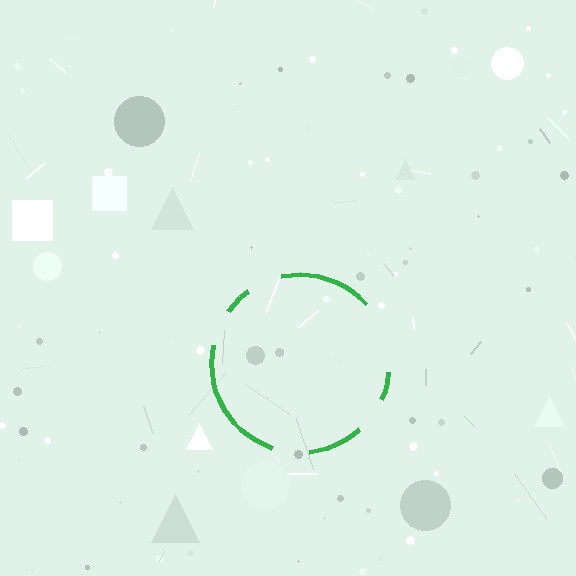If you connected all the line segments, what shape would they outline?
They would outline a circle.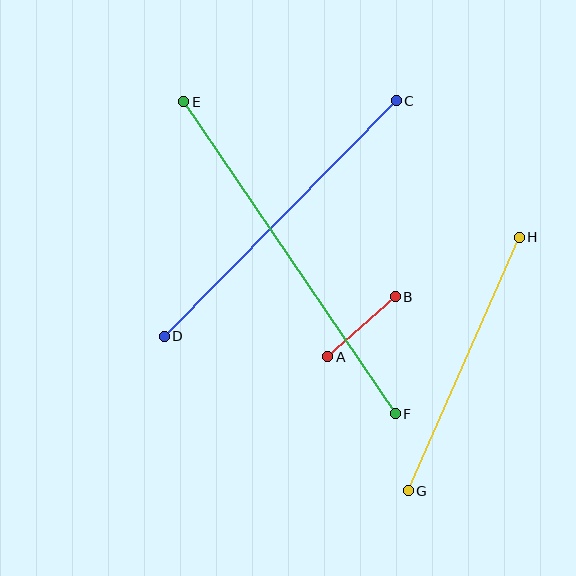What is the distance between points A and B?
The distance is approximately 90 pixels.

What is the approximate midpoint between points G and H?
The midpoint is at approximately (464, 364) pixels.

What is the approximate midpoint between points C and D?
The midpoint is at approximately (280, 219) pixels.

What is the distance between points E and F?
The distance is approximately 377 pixels.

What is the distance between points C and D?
The distance is approximately 330 pixels.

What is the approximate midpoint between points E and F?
The midpoint is at approximately (290, 258) pixels.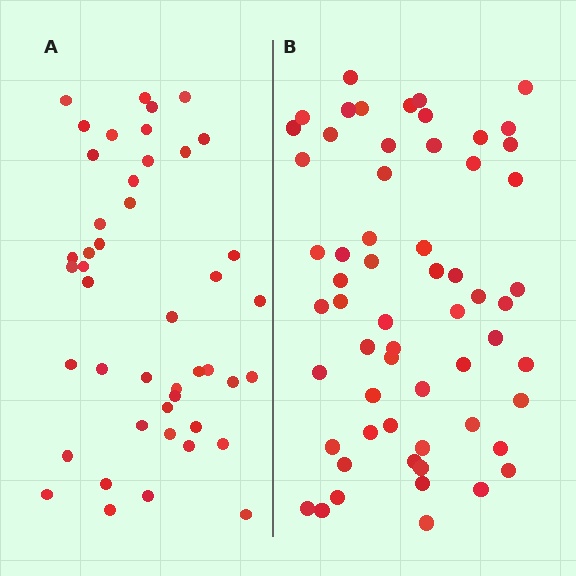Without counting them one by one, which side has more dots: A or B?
Region B (the right region) has more dots.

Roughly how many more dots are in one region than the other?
Region B has approximately 15 more dots than region A.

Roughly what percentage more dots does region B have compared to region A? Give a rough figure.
About 35% more.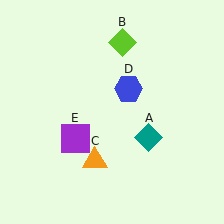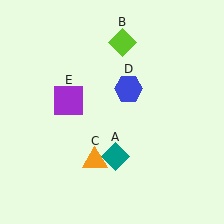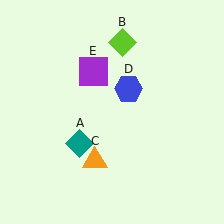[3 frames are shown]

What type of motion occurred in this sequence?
The teal diamond (object A), purple square (object E) rotated clockwise around the center of the scene.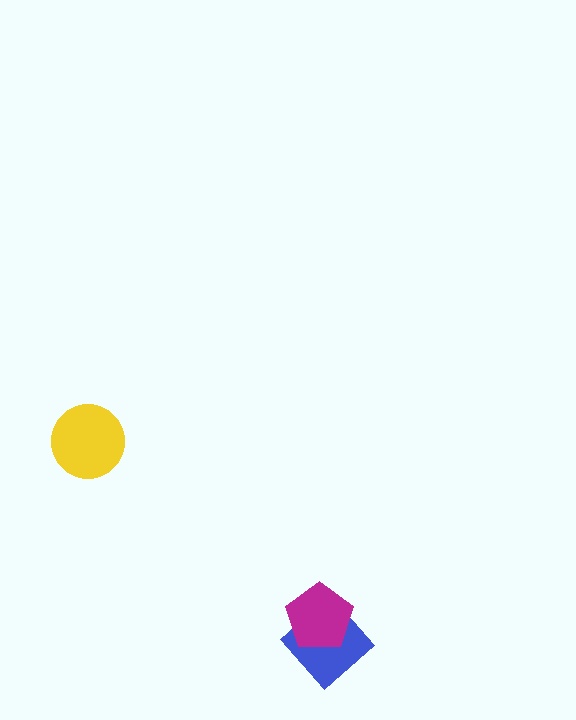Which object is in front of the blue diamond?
The magenta pentagon is in front of the blue diamond.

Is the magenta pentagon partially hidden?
No, no other shape covers it.